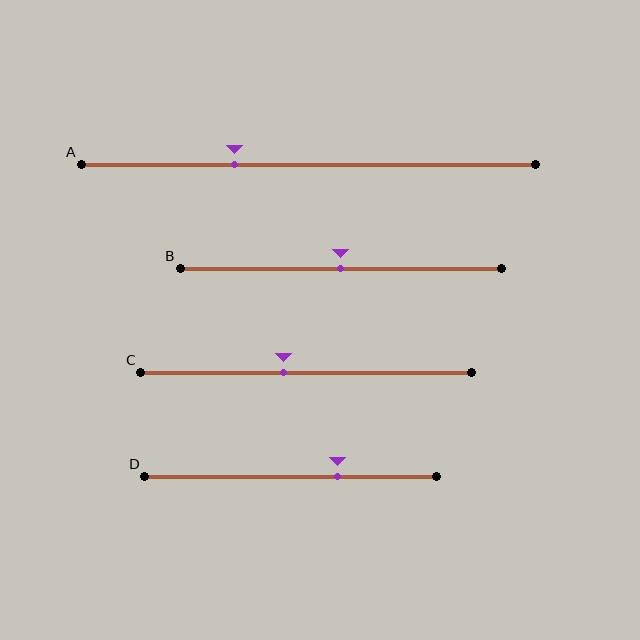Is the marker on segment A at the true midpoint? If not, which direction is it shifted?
No, the marker on segment A is shifted to the left by about 16% of the segment length.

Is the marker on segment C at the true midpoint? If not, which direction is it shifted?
No, the marker on segment C is shifted to the left by about 7% of the segment length.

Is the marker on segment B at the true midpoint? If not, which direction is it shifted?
Yes, the marker on segment B is at the true midpoint.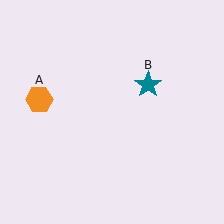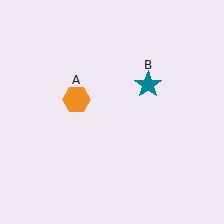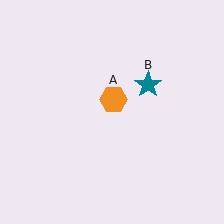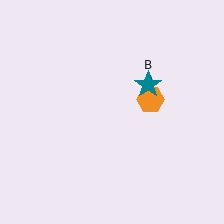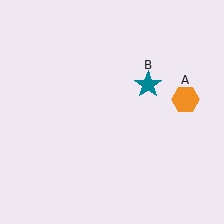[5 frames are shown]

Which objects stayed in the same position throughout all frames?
Teal star (object B) remained stationary.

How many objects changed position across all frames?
1 object changed position: orange hexagon (object A).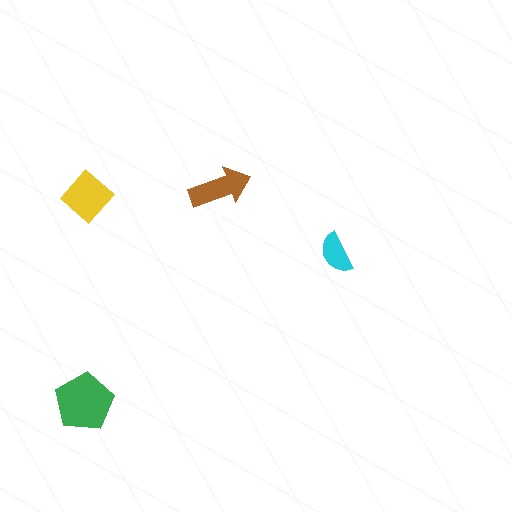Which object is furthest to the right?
The cyan semicircle is rightmost.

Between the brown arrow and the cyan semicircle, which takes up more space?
The brown arrow.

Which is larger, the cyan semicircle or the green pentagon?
The green pentagon.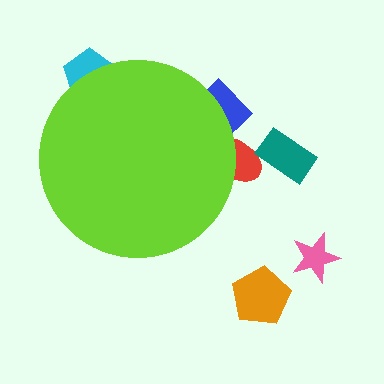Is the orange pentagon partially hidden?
No, the orange pentagon is fully visible.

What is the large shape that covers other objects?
A lime circle.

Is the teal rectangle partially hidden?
No, the teal rectangle is fully visible.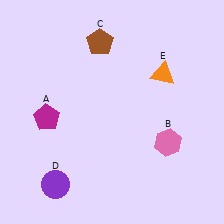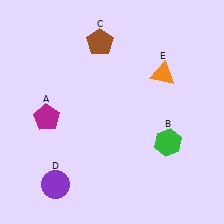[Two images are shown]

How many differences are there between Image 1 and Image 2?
There is 1 difference between the two images.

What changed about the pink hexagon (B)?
In Image 1, B is pink. In Image 2, it changed to green.